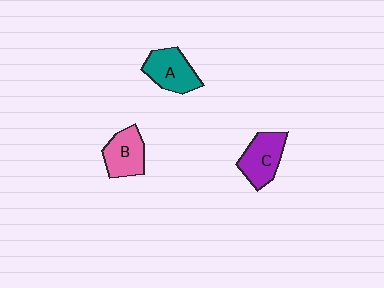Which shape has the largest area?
Shape C (purple).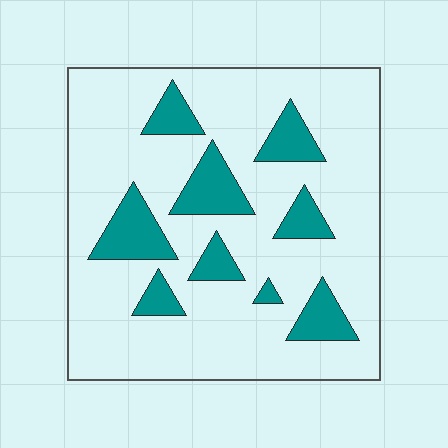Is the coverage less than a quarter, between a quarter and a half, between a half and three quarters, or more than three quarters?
Less than a quarter.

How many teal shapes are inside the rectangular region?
9.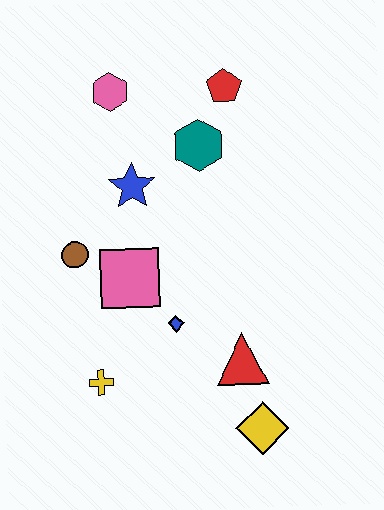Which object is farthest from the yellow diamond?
The pink hexagon is farthest from the yellow diamond.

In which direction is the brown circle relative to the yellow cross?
The brown circle is above the yellow cross.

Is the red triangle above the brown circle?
No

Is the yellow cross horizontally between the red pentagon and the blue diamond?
No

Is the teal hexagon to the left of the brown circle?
No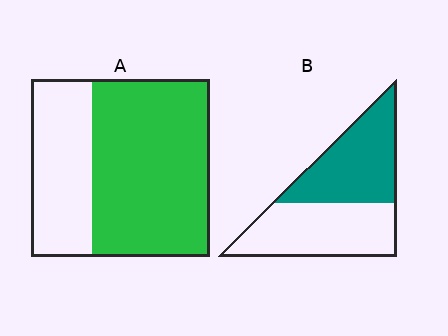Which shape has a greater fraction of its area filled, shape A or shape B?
Shape A.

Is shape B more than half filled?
Roughly half.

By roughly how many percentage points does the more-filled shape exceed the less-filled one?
By roughly 15 percentage points (A over B).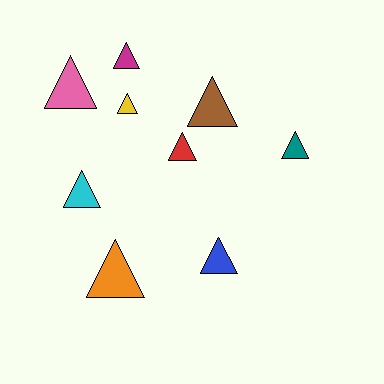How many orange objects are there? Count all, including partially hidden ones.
There is 1 orange object.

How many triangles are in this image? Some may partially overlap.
There are 9 triangles.